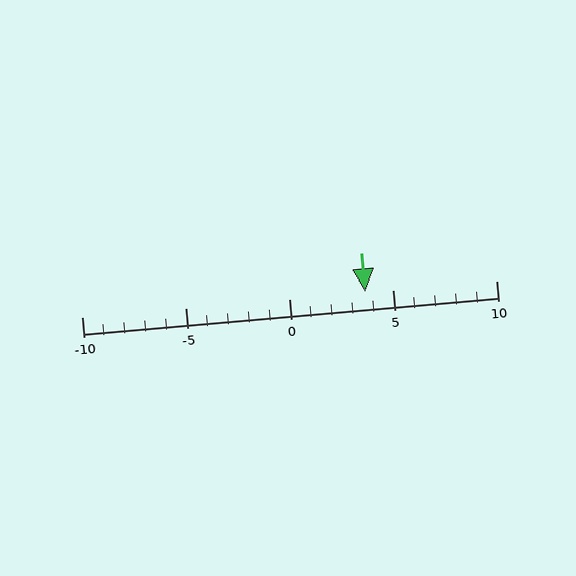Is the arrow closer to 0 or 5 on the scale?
The arrow is closer to 5.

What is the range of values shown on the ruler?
The ruler shows values from -10 to 10.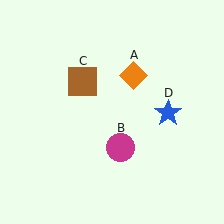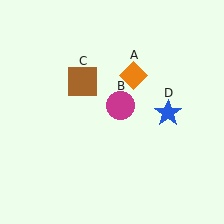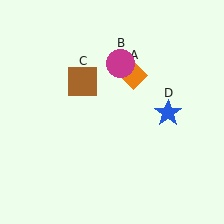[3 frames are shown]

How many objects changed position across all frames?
1 object changed position: magenta circle (object B).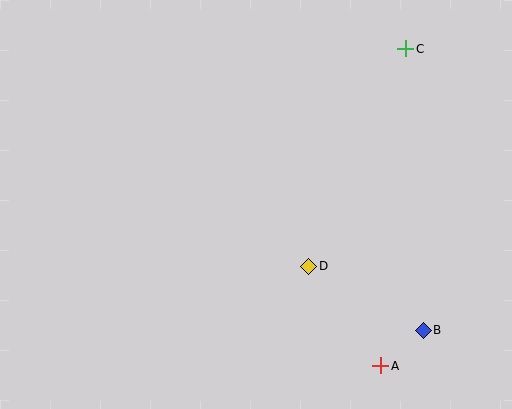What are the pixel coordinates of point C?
Point C is at (405, 49).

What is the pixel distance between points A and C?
The distance between A and C is 318 pixels.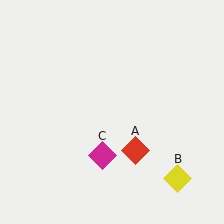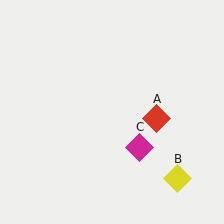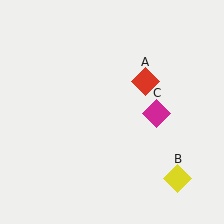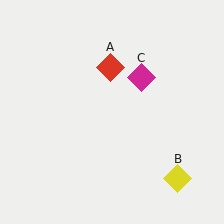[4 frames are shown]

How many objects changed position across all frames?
2 objects changed position: red diamond (object A), magenta diamond (object C).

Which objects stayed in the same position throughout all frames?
Yellow diamond (object B) remained stationary.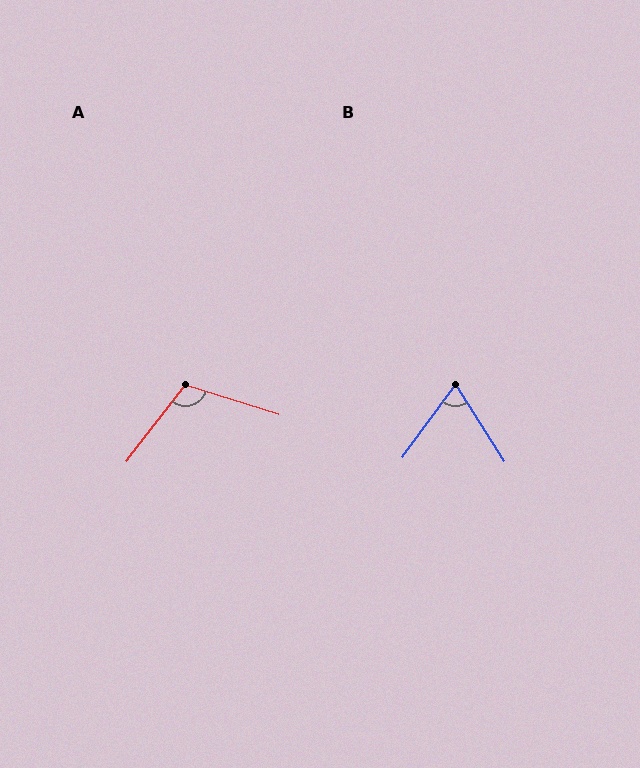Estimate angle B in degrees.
Approximately 69 degrees.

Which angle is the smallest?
B, at approximately 69 degrees.